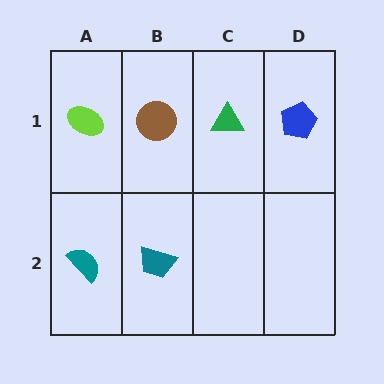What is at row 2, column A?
A teal semicircle.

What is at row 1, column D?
A blue pentagon.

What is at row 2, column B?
A teal trapezoid.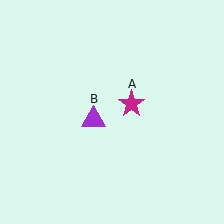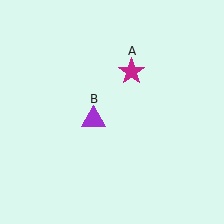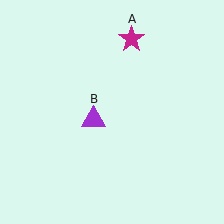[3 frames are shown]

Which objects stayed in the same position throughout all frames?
Purple triangle (object B) remained stationary.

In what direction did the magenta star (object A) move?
The magenta star (object A) moved up.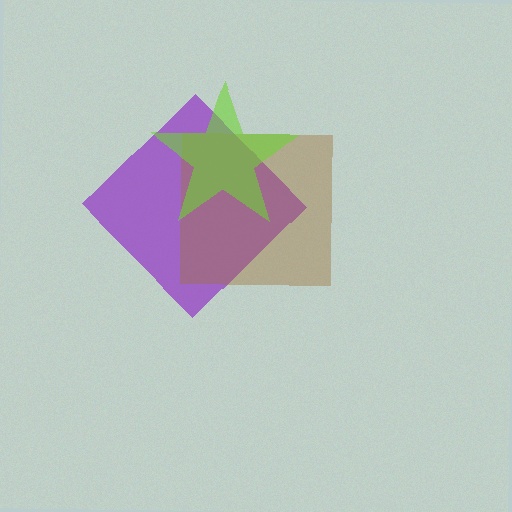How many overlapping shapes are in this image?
There are 3 overlapping shapes in the image.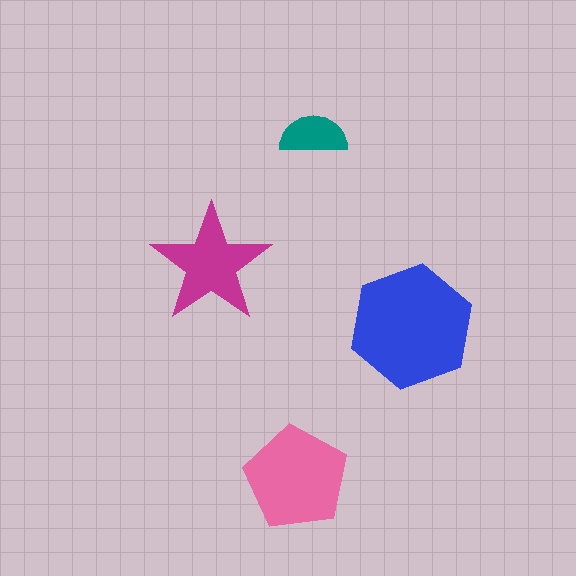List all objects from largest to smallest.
The blue hexagon, the pink pentagon, the magenta star, the teal semicircle.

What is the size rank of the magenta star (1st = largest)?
3rd.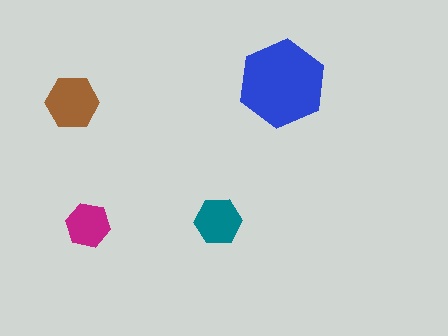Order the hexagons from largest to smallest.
the blue one, the brown one, the teal one, the magenta one.